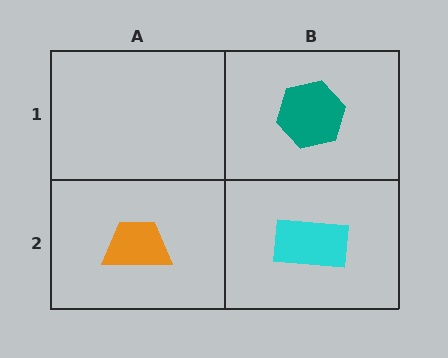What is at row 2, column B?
A cyan rectangle.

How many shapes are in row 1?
1 shape.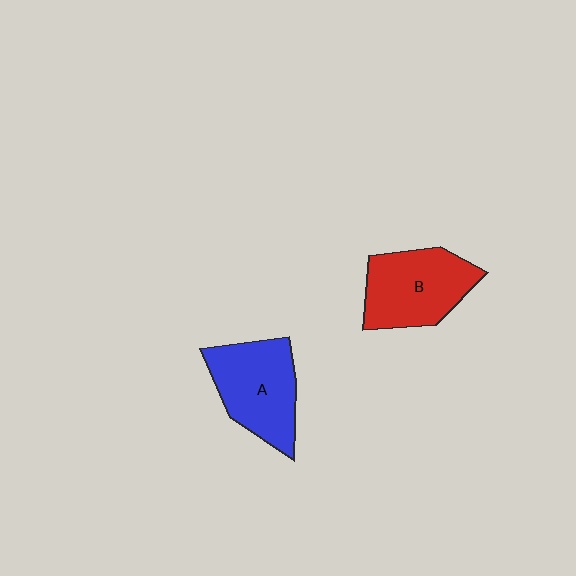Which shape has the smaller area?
Shape B (red).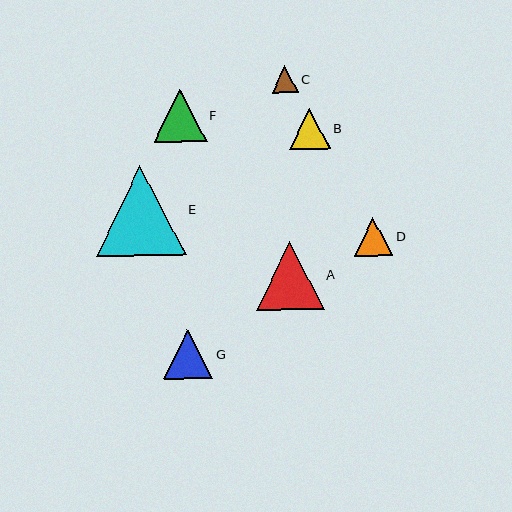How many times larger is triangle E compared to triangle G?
Triangle E is approximately 1.8 times the size of triangle G.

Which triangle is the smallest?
Triangle C is the smallest with a size of approximately 27 pixels.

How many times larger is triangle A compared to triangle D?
Triangle A is approximately 1.8 times the size of triangle D.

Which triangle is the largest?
Triangle E is the largest with a size of approximately 90 pixels.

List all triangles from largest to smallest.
From largest to smallest: E, A, F, G, B, D, C.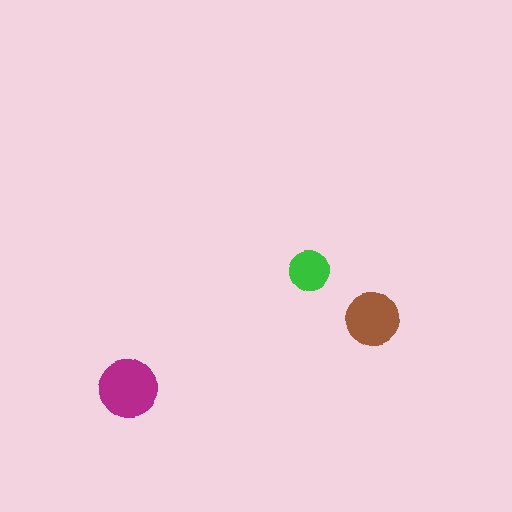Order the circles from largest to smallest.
the magenta one, the brown one, the green one.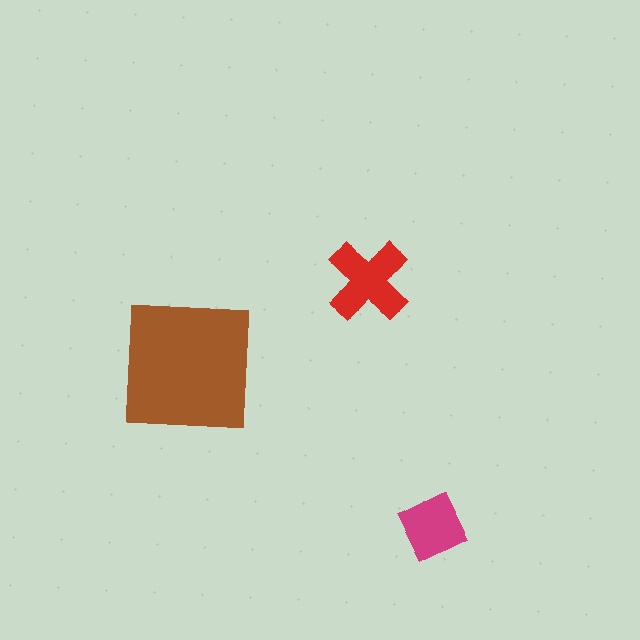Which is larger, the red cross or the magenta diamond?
The red cross.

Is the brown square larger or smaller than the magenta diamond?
Larger.